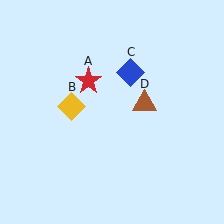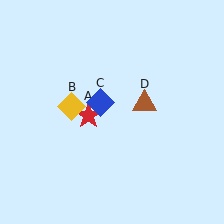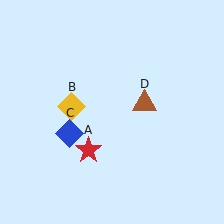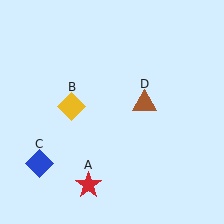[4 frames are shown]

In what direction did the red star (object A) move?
The red star (object A) moved down.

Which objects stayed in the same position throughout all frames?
Yellow diamond (object B) and brown triangle (object D) remained stationary.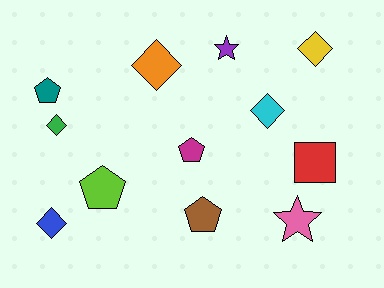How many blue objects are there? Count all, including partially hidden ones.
There is 1 blue object.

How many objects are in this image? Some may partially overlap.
There are 12 objects.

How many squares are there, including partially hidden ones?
There is 1 square.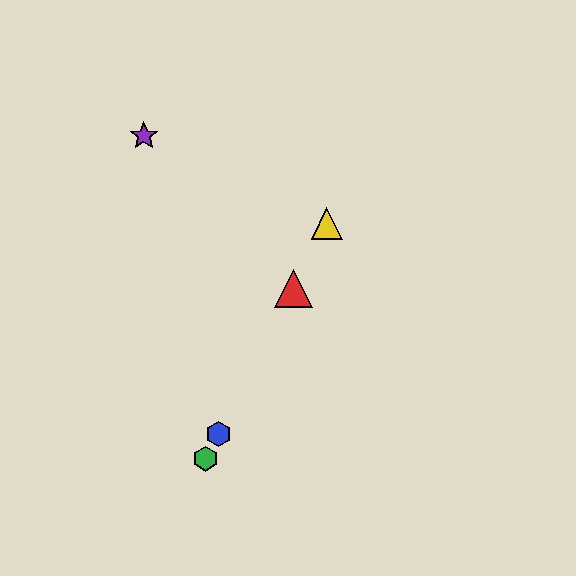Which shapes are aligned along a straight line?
The red triangle, the blue hexagon, the green hexagon, the yellow triangle are aligned along a straight line.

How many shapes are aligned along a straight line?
4 shapes (the red triangle, the blue hexagon, the green hexagon, the yellow triangle) are aligned along a straight line.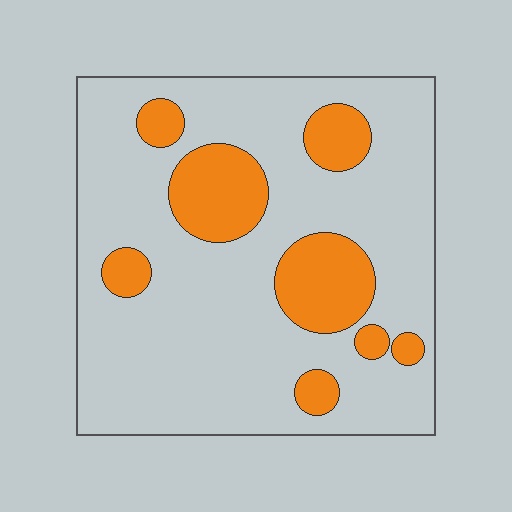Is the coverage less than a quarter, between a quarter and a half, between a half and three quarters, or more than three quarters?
Less than a quarter.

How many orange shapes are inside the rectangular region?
8.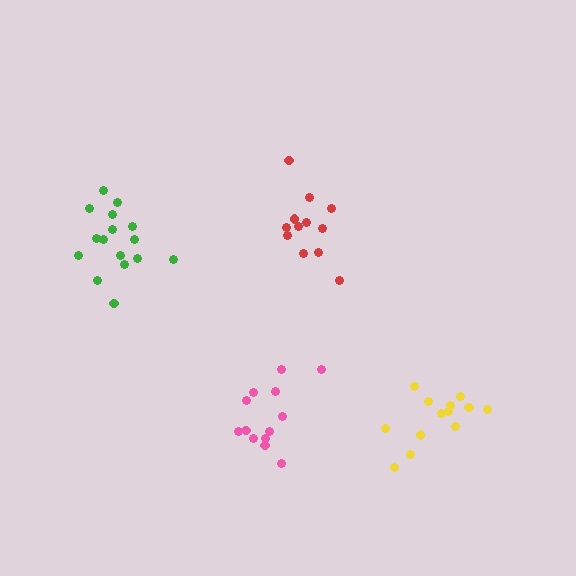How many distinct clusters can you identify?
There are 4 distinct clusters.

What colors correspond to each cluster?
The clusters are colored: red, yellow, green, pink.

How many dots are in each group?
Group 1: 12 dots, Group 2: 13 dots, Group 3: 16 dots, Group 4: 13 dots (54 total).